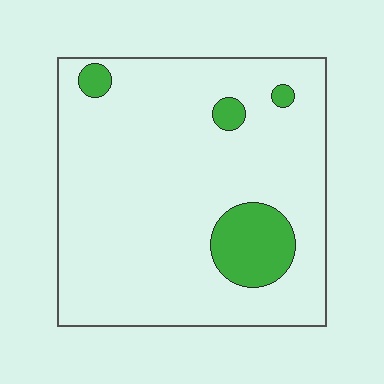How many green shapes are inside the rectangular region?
4.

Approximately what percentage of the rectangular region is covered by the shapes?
Approximately 10%.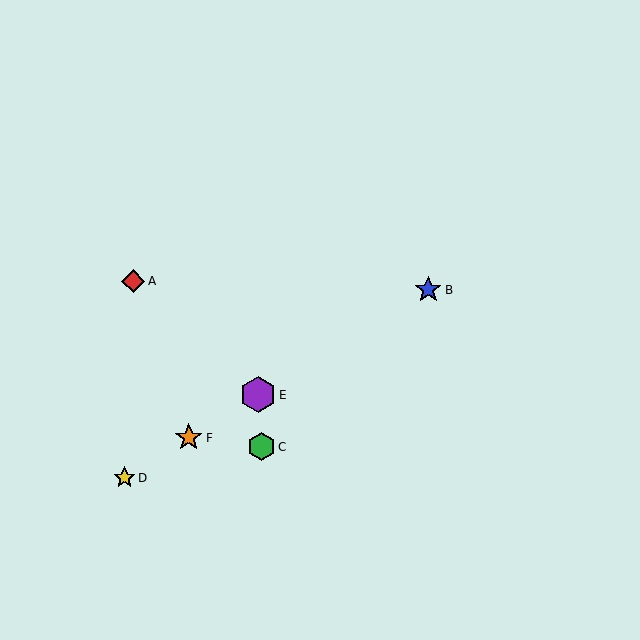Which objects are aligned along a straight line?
Objects B, D, E, F are aligned along a straight line.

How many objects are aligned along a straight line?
4 objects (B, D, E, F) are aligned along a straight line.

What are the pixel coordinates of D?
Object D is at (124, 478).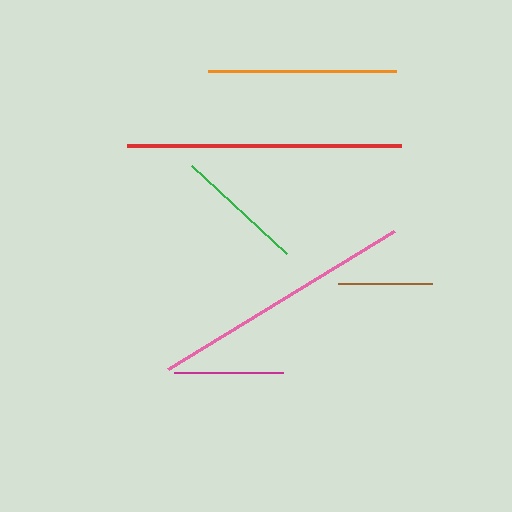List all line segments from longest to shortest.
From longest to shortest: red, pink, orange, green, magenta, brown.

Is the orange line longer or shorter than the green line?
The orange line is longer than the green line.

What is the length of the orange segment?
The orange segment is approximately 187 pixels long.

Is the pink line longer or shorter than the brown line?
The pink line is longer than the brown line.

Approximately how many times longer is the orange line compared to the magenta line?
The orange line is approximately 1.7 times the length of the magenta line.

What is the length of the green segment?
The green segment is approximately 129 pixels long.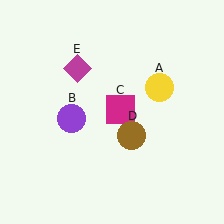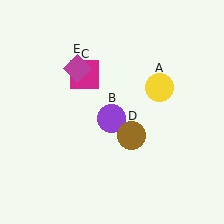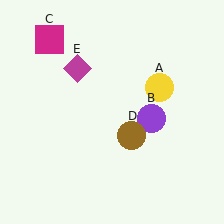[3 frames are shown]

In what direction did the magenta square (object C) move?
The magenta square (object C) moved up and to the left.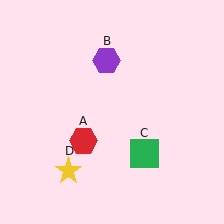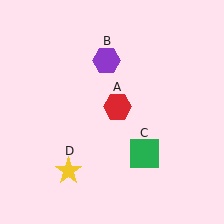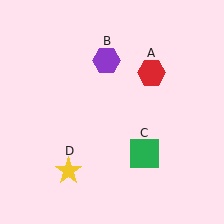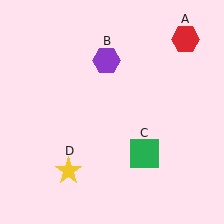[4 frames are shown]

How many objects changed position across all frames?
1 object changed position: red hexagon (object A).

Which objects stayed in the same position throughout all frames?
Purple hexagon (object B) and green square (object C) and yellow star (object D) remained stationary.